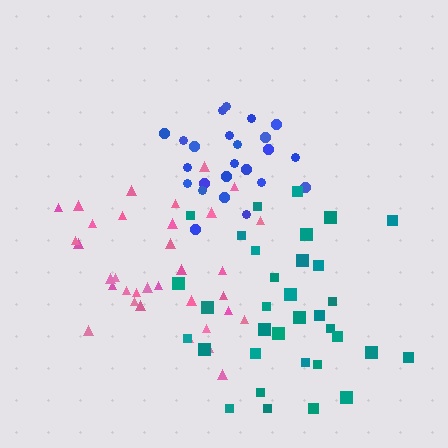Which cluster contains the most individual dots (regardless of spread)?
Pink (34).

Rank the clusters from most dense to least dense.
blue, pink, teal.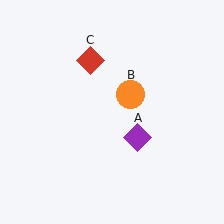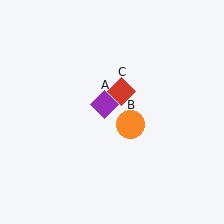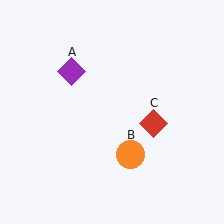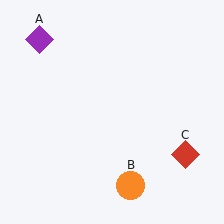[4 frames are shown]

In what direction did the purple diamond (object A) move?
The purple diamond (object A) moved up and to the left.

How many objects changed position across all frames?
3 objects changed position: purple diamond (object A), orange circle (object B), red diamond (object C).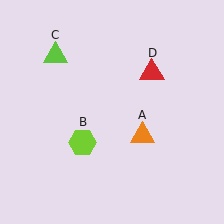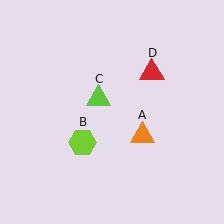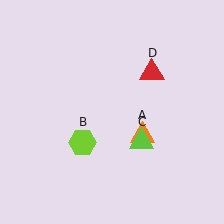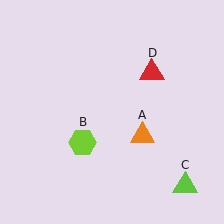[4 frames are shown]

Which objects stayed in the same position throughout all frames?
Orange triangle (object A) and lime hexagon (object B) and red triangle (object D) remained stationary.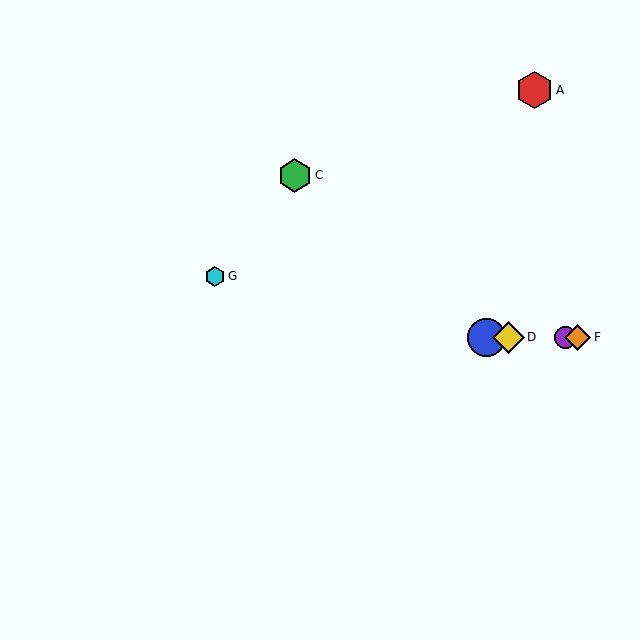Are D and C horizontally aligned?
No, D is at y≈337 and C is at y≈175.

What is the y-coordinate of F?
Object F is at y≈337.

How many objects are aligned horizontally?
4 objects (B, D, E, F) are aligned horizontally.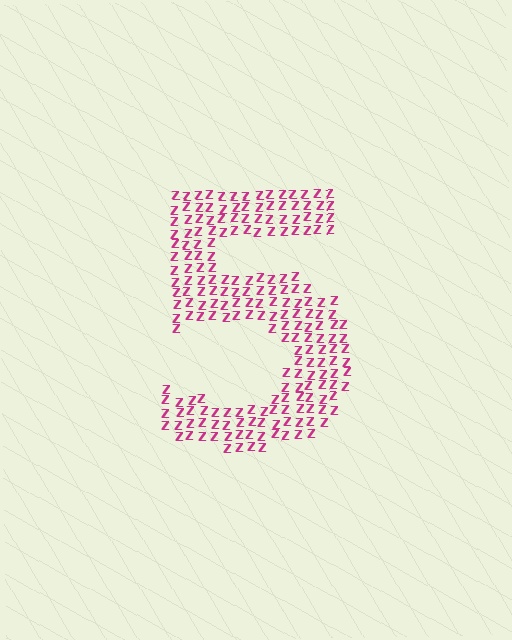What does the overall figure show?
The overall figure shows the digit 5.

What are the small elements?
The small elements are letter Z's.